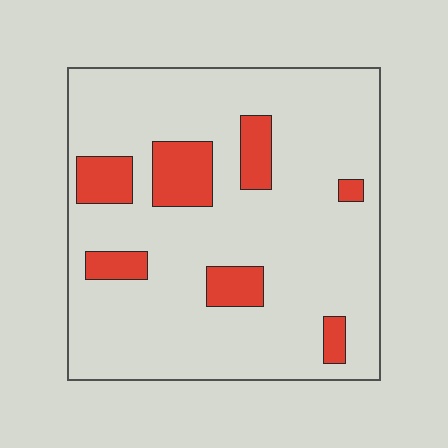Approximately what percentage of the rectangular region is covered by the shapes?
Approximately 15%.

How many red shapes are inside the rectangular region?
7.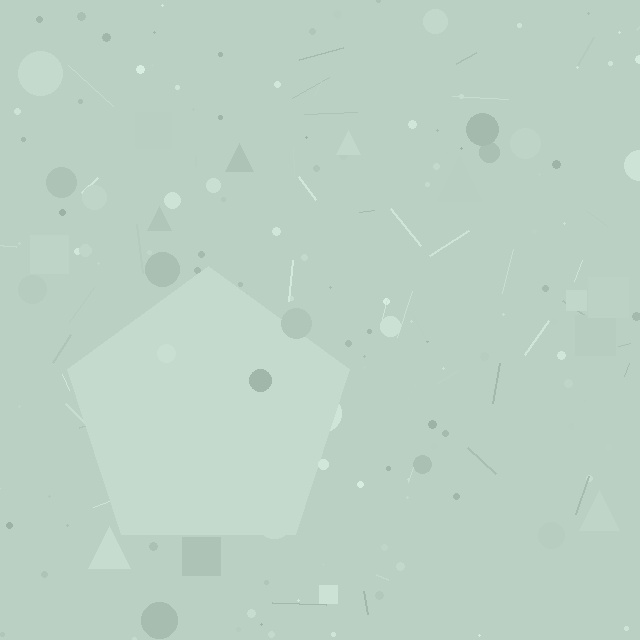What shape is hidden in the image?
A pentagon is hidden in the image.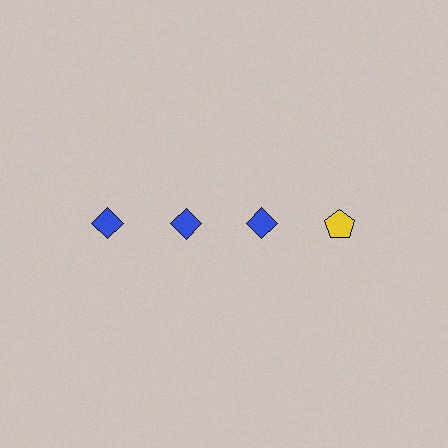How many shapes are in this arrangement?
There are 4 shapes arranged in a grid pattern.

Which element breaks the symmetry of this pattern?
The yellow pentagon in the top row, second from right column breaks the symmetry. All other shapes are blue diamonds.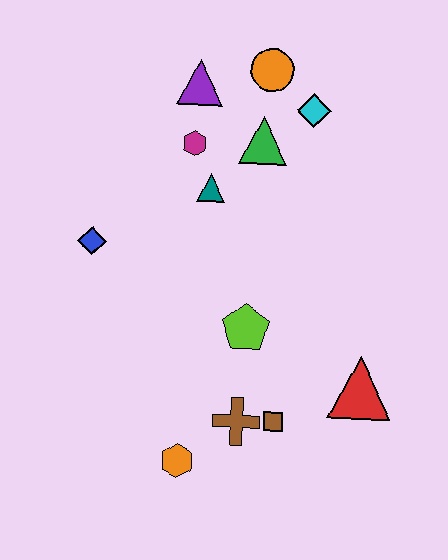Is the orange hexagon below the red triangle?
Yes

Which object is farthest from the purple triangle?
The orange hexagon is farthest from the purple triangle.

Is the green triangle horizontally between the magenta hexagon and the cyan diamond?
Yes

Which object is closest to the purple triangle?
The magenta hexagon is closest to the purple triangle.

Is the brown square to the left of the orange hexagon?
No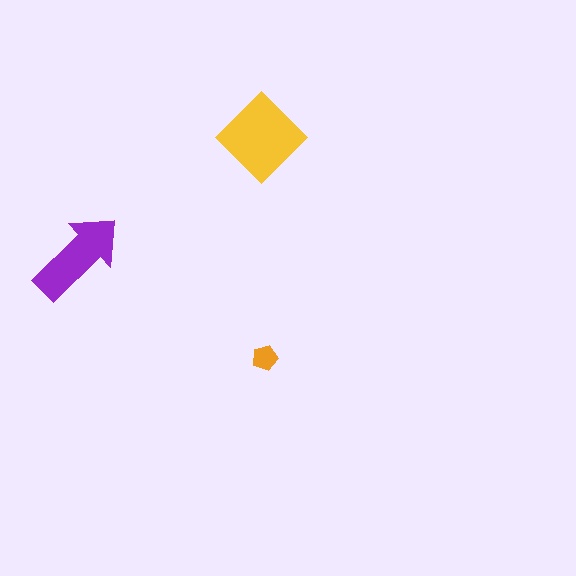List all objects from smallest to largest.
The orange pentagon, the purple arrow, the yellow diamond.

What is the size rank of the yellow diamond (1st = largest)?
1st.